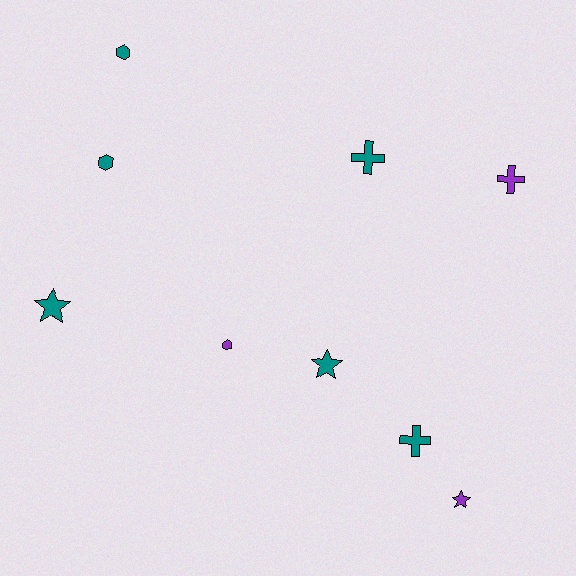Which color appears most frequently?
Teal, with 6 objects.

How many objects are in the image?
There are 9 objects.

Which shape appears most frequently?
Star, with 3 objects.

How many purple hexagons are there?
There is 1 purple hexagon.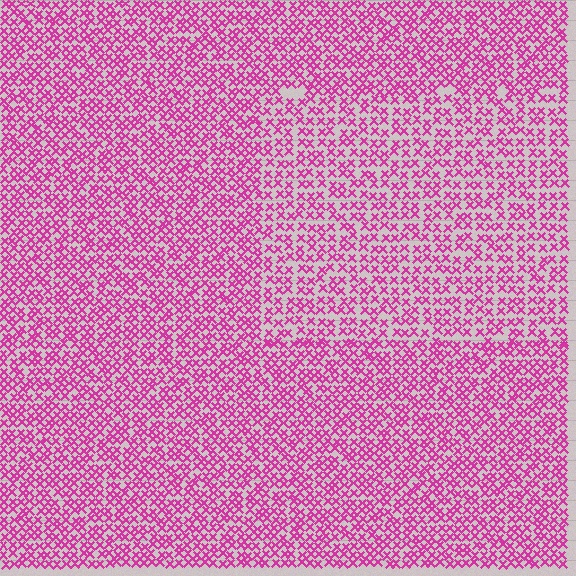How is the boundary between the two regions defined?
The boundary is defined by a change in element density (approximately 1.5x ratio). All elements are the same color, size, and shape.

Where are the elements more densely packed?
The elements are more densely packed outside the rectangle boundary.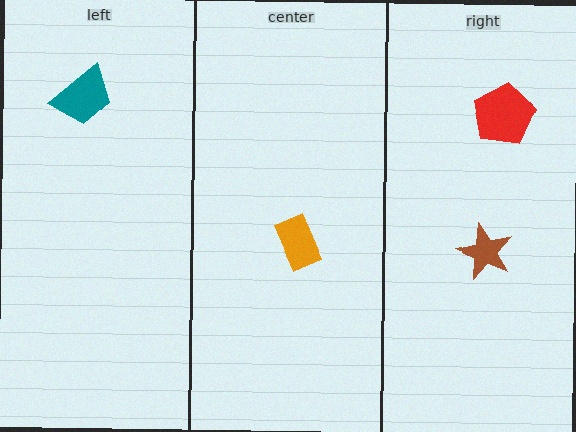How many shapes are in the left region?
1.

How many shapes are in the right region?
2.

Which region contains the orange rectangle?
The center region.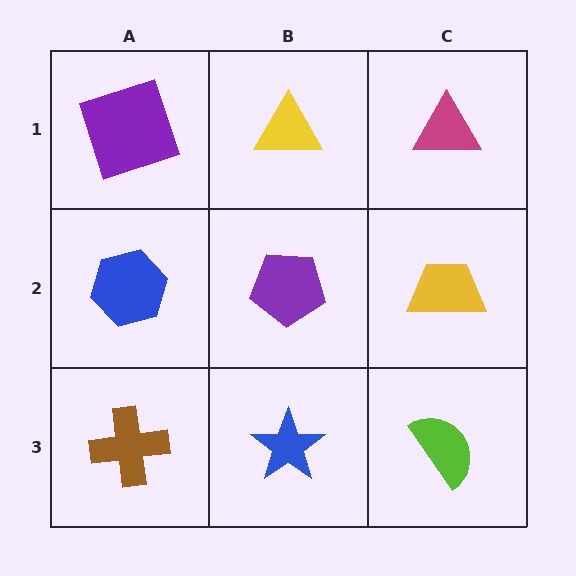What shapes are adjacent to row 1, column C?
A yellow trapezoid (row 2, column C), a yellow triangle (row 1, column B).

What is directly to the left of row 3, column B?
A brown cross.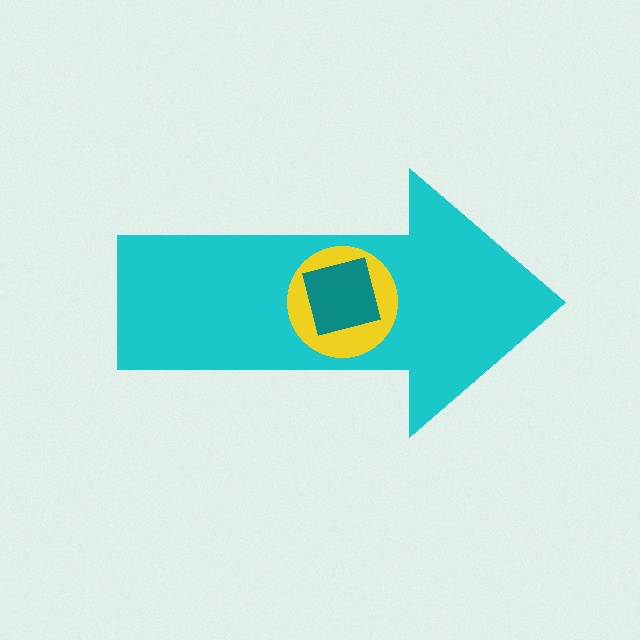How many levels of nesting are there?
3.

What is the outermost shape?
The cyan arrow.